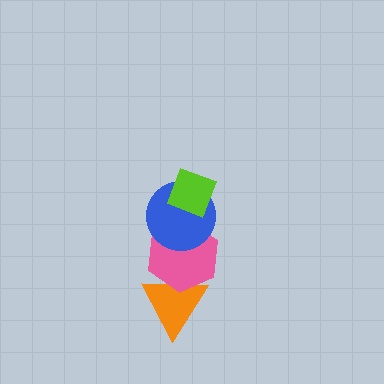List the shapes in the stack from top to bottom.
From top to bottom: the lime diamond, the blue circle, the pink hexagon, the orange triangle.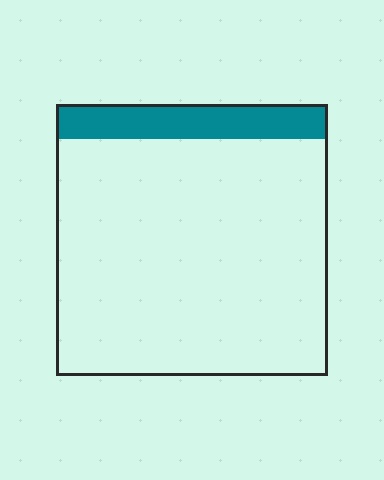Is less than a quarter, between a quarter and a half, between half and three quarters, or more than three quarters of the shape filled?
Less than a quarter.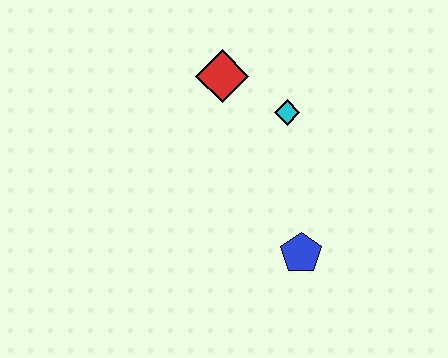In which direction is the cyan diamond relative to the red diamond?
The cyan diamond is to the right of the red diamond.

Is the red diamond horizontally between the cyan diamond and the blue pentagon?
No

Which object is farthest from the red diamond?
The blue pentagon is farthest from the red diamond.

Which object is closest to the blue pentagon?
The cyan diamond is closest to the blue pentagon.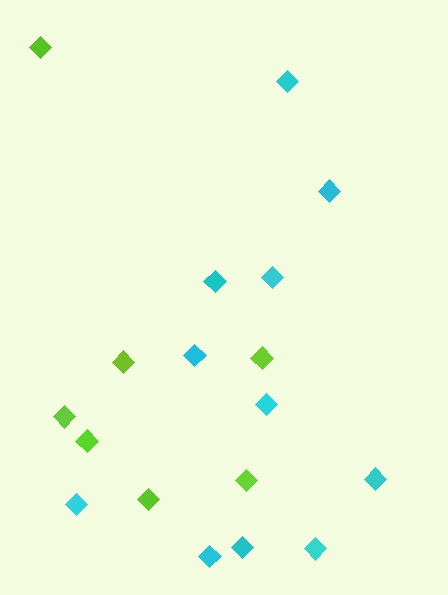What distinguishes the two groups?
There are 2 groups: one group of cyan diamonds (11) and one group of lime diamonds (7).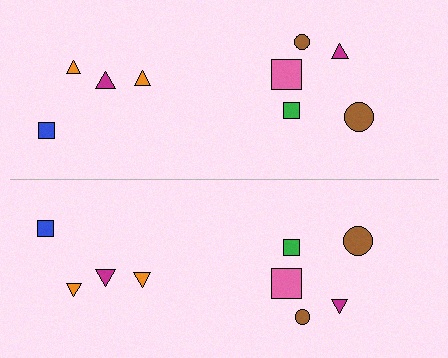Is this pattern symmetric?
Yes, this pattern has bilateral (reflection) symmetry.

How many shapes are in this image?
There are 18 shapes in this image.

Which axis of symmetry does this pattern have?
The pattern has a horizontal axis of symmetry running through the center of the image.